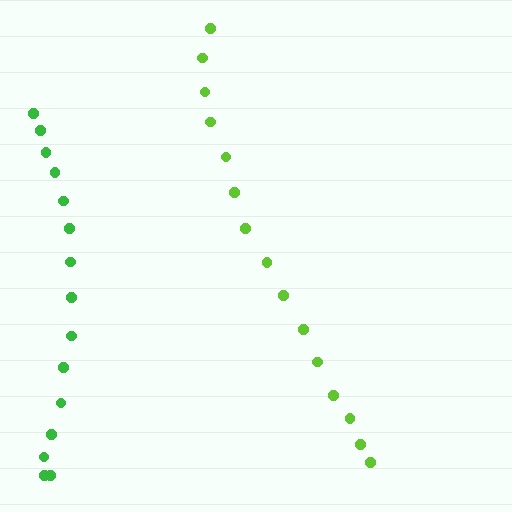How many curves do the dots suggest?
There are 2 distinct paths.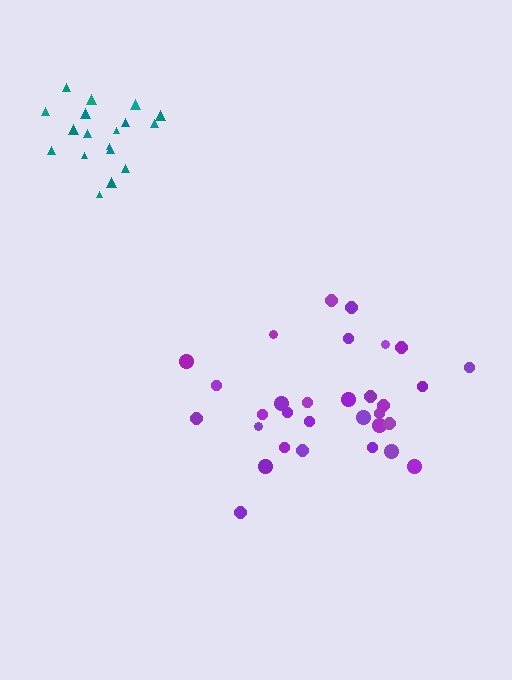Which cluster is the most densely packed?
Teal.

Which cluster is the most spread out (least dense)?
Purple.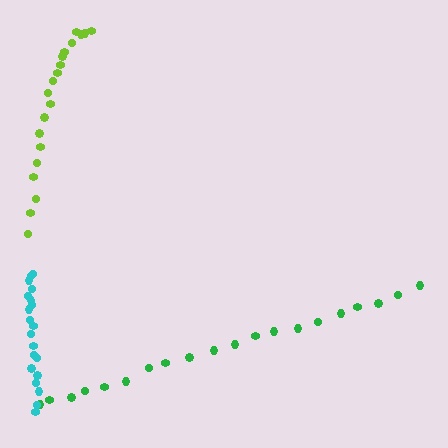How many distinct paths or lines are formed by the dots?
There are 3 distinct paths.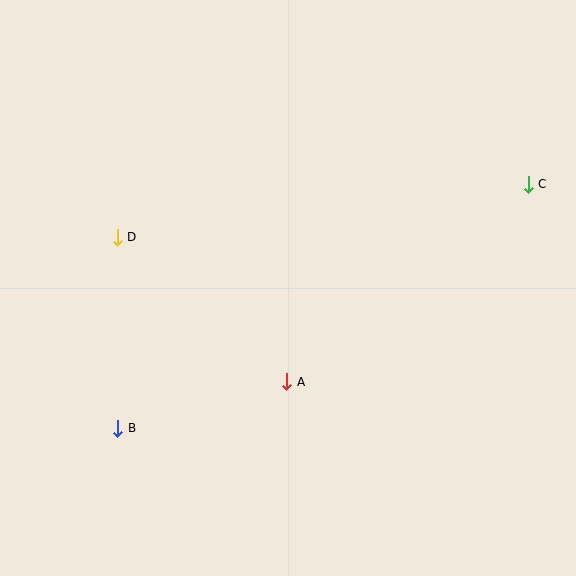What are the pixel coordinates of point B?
Point B is at (118, 428).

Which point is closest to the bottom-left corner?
Point B is closest to the bottom-left corner.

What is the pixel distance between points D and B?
The distance between D and B is 191 pixels.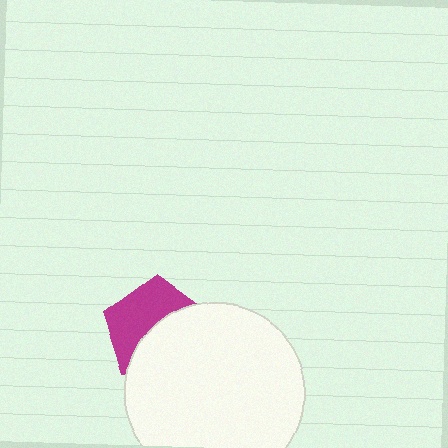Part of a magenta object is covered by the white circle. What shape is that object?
It is a pentagon.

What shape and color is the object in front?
The object in front is a white circle.